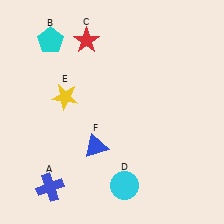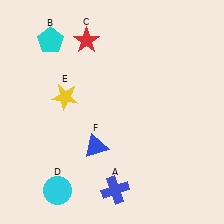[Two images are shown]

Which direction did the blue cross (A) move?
The blue cross (A) moved right.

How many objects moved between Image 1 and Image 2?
2 objects moved between the two images.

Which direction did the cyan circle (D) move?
The cyan circle (D) moved left.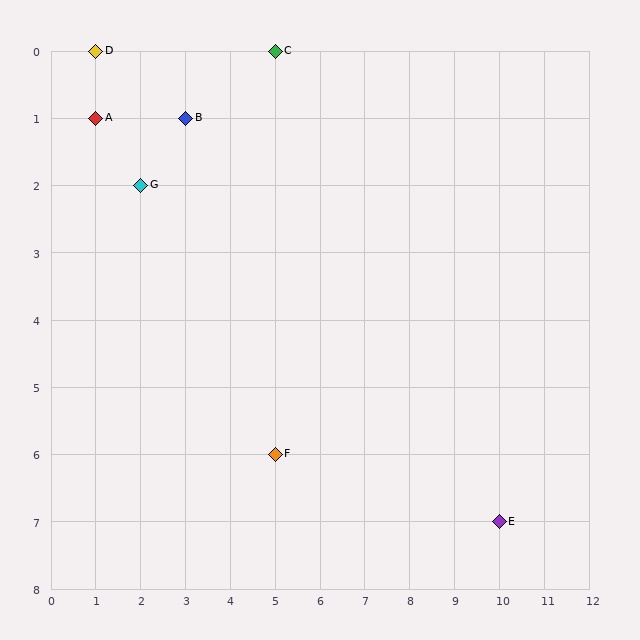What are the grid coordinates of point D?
Point D is at grid coordinates (1, 0).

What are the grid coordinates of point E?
Point E is at grid coordinates (10, 7).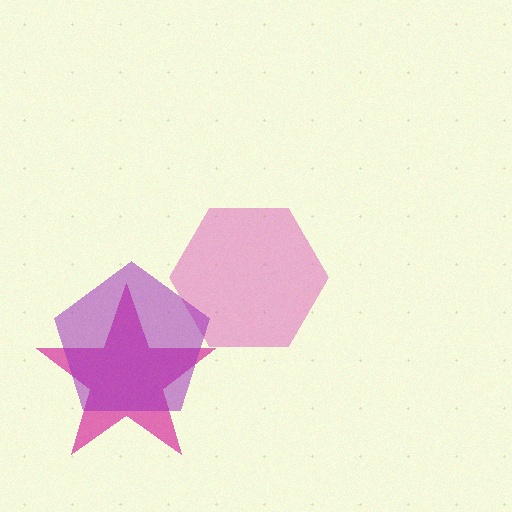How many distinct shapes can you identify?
There are 3 distinct shapes: a pink hexagon, a magenta star, a purple pentagon.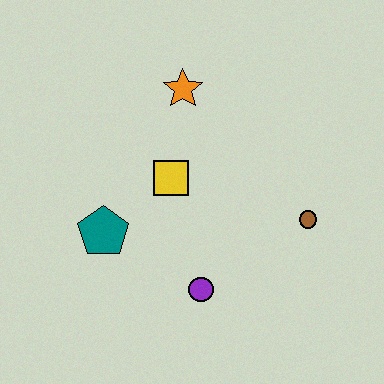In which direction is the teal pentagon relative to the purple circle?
The teal pentagon is to the left of the purple circle.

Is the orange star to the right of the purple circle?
No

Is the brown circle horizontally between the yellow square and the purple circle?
No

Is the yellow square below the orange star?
Yes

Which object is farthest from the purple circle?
The orange star is farthest from the purple circle.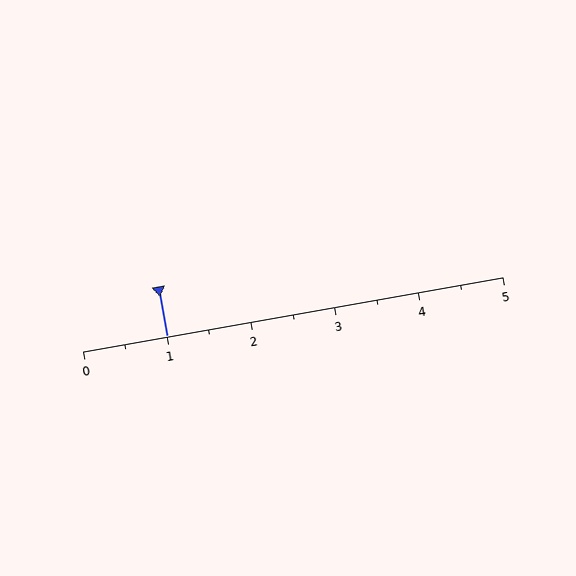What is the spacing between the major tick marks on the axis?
The major ticks are spaced 1 apart.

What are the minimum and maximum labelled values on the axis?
The axis runs from 0 to 5.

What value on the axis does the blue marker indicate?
The marker indicates approximately 1.